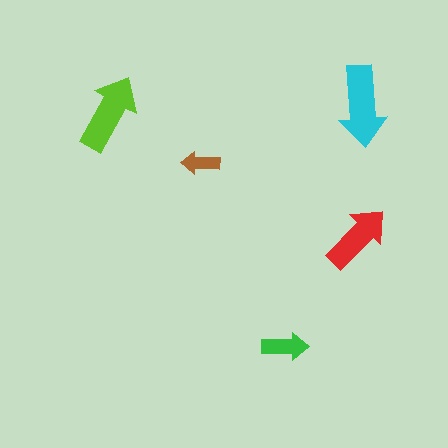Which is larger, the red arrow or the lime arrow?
The lime one.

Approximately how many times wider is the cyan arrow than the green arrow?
About 1.5 times wider.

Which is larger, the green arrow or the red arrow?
The red one.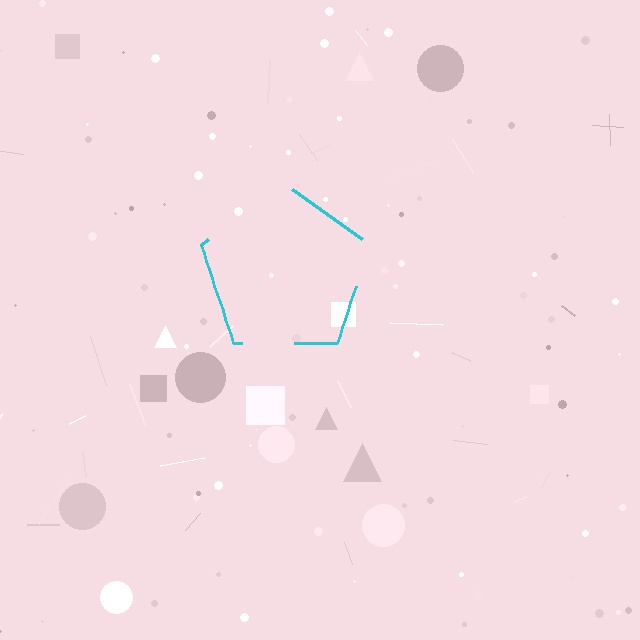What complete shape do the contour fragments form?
The contour fragments form a pentagon.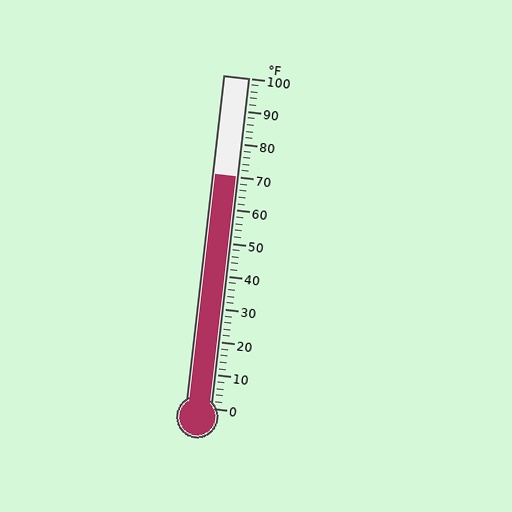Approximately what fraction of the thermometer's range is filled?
The thermometer is filled to approximately 70% of its range.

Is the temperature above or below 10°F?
The temperature is above 10°F.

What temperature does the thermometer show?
The thermometer shows approximately 70°F.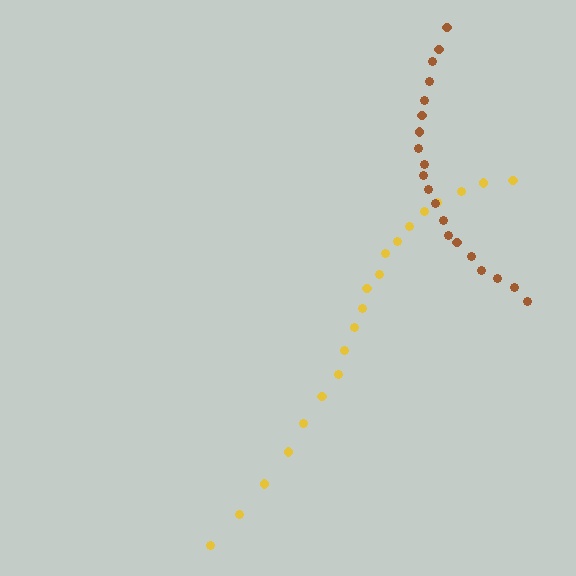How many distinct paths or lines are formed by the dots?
There are 2 distinct paths.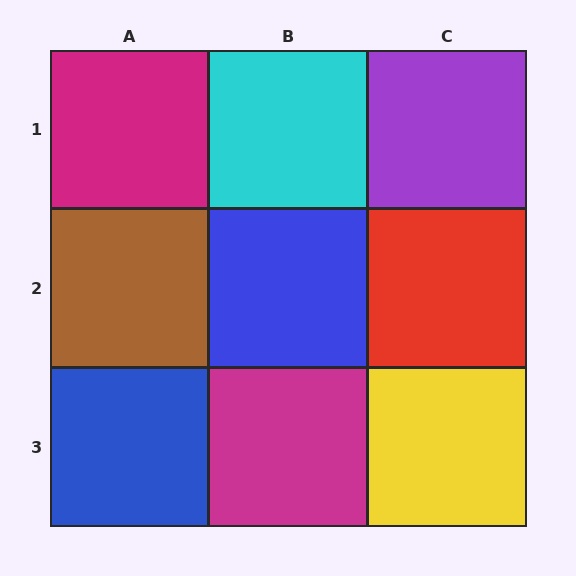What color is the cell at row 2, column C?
Red.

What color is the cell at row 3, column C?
Yellow.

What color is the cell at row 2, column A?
Brown.